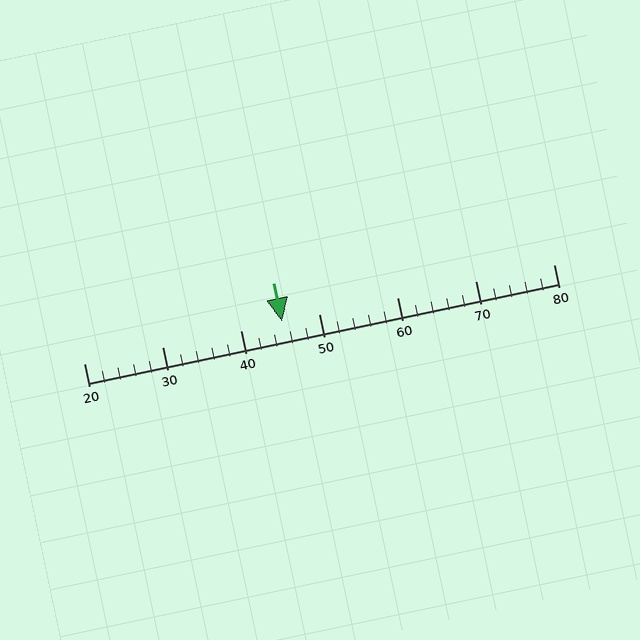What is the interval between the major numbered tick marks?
The major tick marks are spaced 10 units apart.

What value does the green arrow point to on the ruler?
The green arrow points to approximately 45.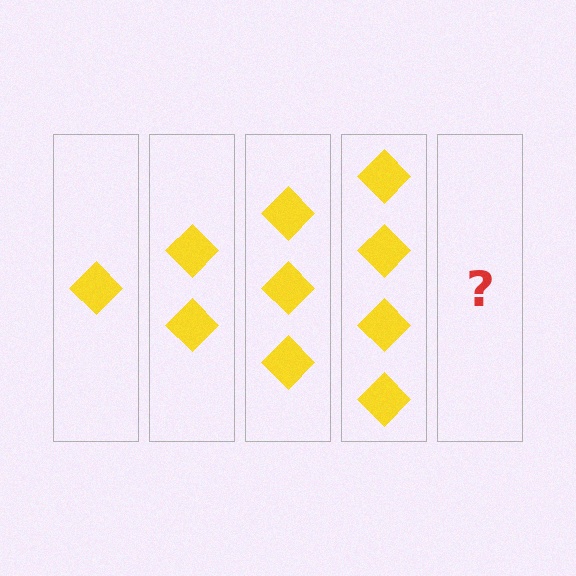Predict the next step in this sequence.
The next step is 5 diamonds.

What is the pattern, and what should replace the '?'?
The pattern is that each step adds one more diamond. The '?' should be 5 diamonds.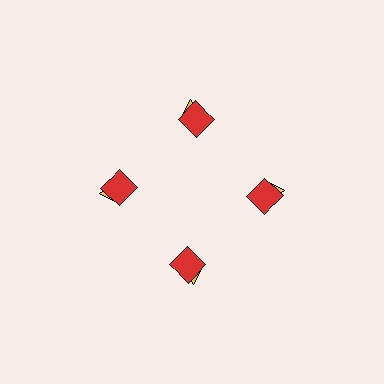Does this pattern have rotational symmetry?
Yes, this pattern has 4-fold rotational symmetry. It looks the same after rotating 90 degrees around the center.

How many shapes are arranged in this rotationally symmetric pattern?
There are 8 shapes, arranged in 4 groups of 2.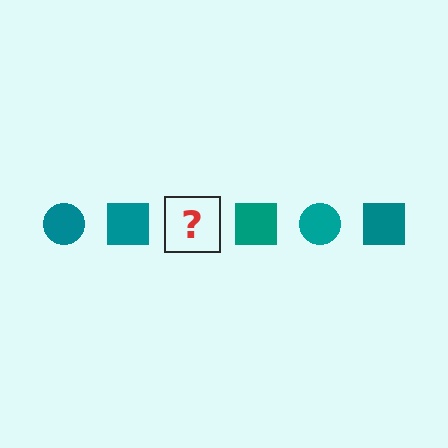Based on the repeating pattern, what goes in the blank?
The blank should be a teal circle.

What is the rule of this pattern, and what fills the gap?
The rule is that the pattern cycles through circle, square shapes in teal. The gap should be filled with a teal circle.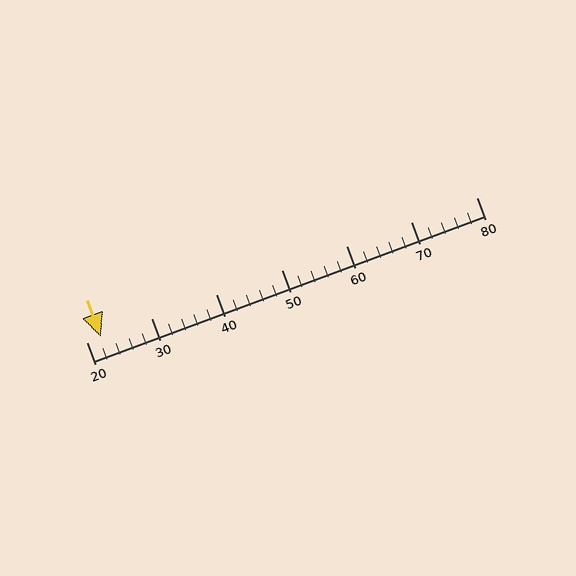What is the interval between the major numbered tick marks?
The major tick marks are spaced 10 units apart.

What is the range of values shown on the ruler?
The ruler shows values from 20 to 80.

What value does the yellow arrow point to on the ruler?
The yellow arrow points to approximately 22.